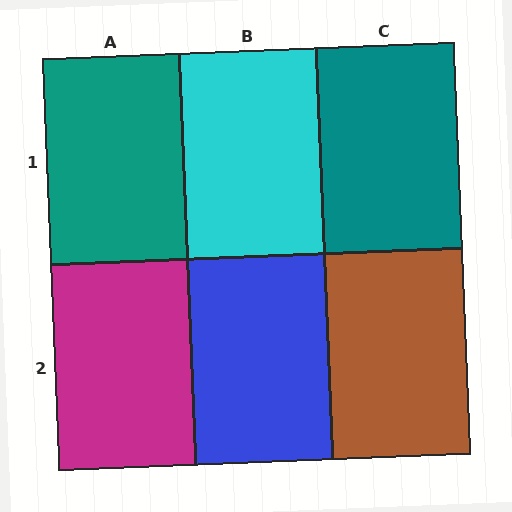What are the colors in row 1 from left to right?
Teal, cyan, teal.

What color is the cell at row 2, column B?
Blue.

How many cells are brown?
1 cell is brown.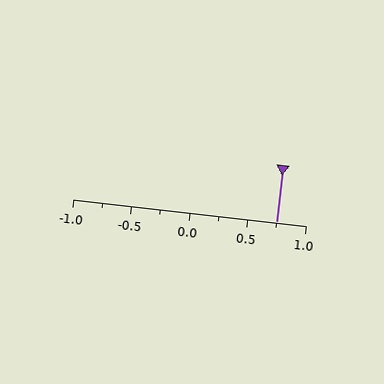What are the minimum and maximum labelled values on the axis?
The axis runs from -1.0 to 1.0.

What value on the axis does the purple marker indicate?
The marker indicates approximately 0.75.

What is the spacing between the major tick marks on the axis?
The major ticks are spaced 0.5 apart.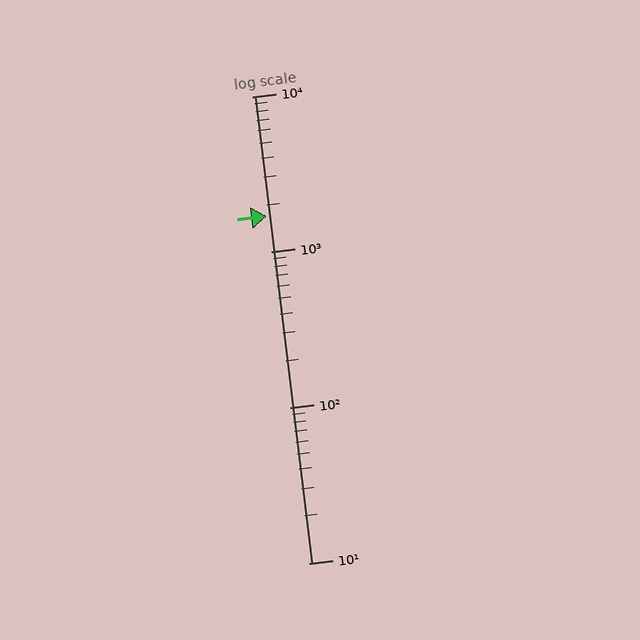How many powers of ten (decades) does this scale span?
The scale spans 3 decades, from 10 to 10000.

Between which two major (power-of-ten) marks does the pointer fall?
The pointer is between 1000 and 10000.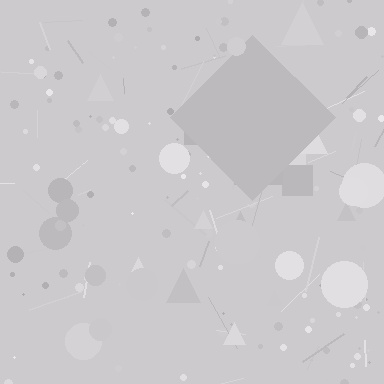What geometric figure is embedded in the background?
A diamond is embedded in the background.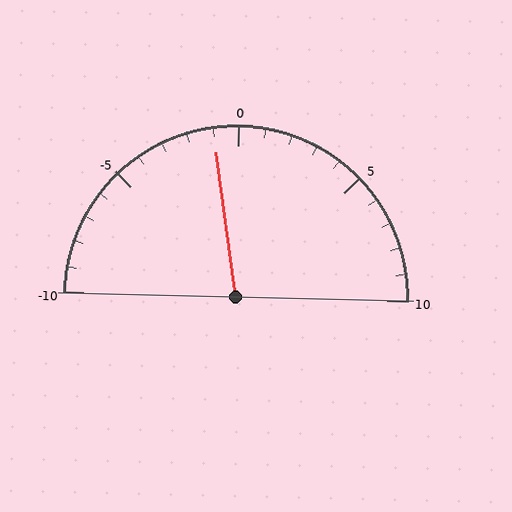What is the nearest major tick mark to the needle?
The nearest major tick mark is 0.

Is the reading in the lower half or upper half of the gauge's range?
The reading is in the lower half of the range (-10 to 10).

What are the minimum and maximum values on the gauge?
The gauge ranges from -10 to 10.